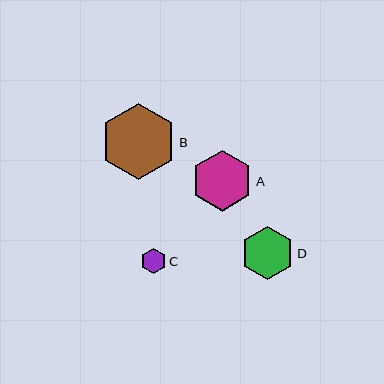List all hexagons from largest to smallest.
From largest to smallest: B, A, D, C.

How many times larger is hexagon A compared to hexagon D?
Hexagon A is approximately 1.1 times the size of hexagon D.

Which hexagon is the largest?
Hexagon B is the largest with a size of approximately 75 pixels.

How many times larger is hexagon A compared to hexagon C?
Hexagon A is approximately 2.4 times the size of hexagon C.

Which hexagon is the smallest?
Hexagon C is the smallest with a size of approximately 26 pixels.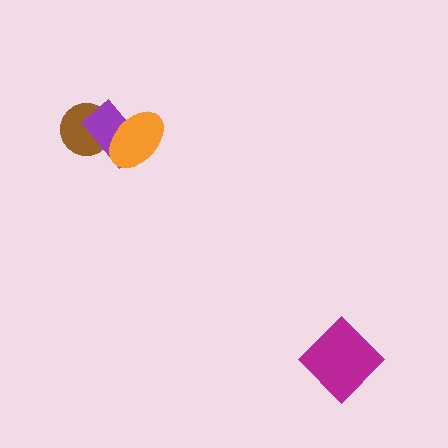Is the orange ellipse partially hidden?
No, no other shape covers it.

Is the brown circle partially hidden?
Yes, it is partially covered by another shape.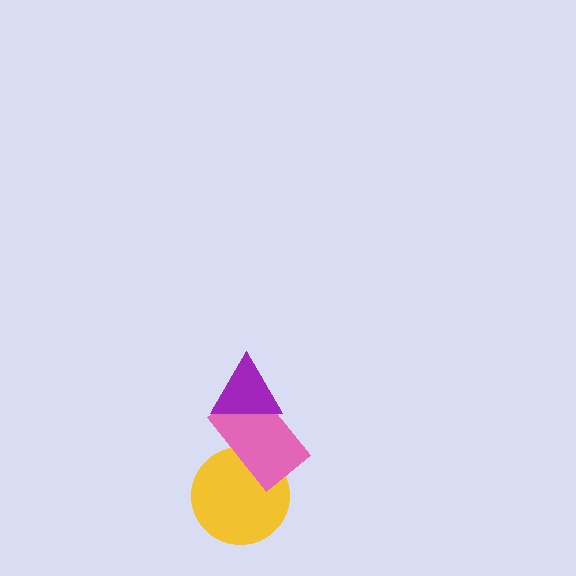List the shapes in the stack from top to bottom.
From top to bottom: the purple triangle, the pink rectangle, the yellow circle.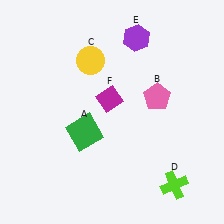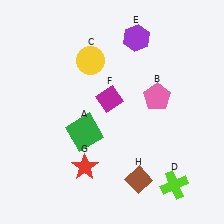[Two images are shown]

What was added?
A red star (G), a brown diamond (H) were added in Image 2.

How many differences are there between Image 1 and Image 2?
There are 2 differences between the two images.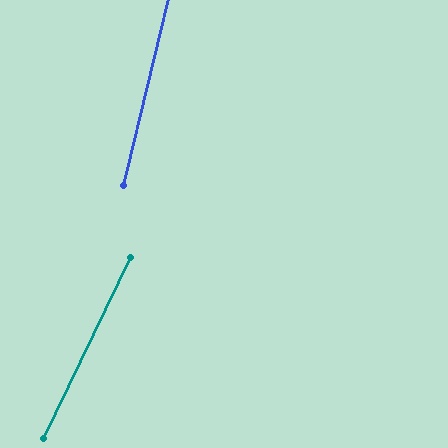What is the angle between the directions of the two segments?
Approximately 12 degrees.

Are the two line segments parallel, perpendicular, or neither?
Neither parallel nor perpendicular — they differ by about 12°.